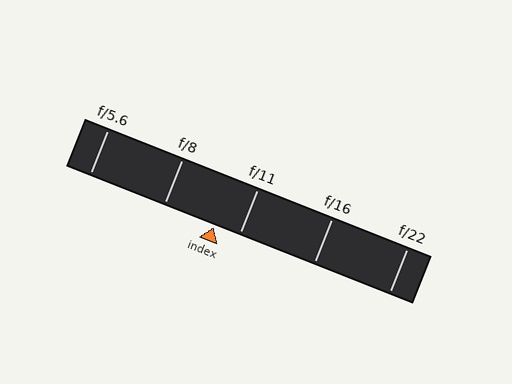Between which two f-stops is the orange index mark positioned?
The index mark is between f/8 and f/11.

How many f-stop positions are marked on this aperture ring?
There are 5 f-stop positions marked.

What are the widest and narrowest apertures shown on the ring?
The widest aperture shown is f/5.6 and the narrowest is f/22.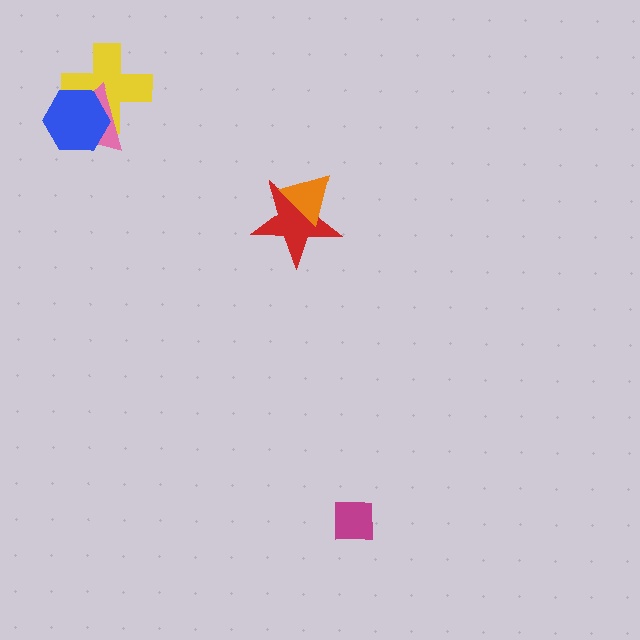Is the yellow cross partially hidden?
Yes, it is partially covered by another shape.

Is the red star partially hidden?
Yes, it is partially covered by another shape.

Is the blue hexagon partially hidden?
No, no other shape covers it.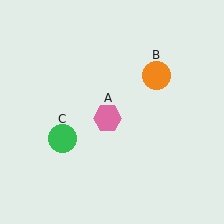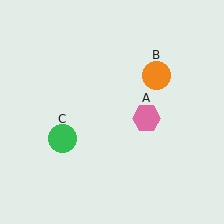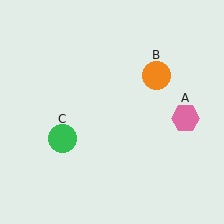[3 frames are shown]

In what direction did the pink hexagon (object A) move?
The pink hexagon (object A) moved right.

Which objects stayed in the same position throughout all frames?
Orange circle (object B) and green circle (object C) remained stationary.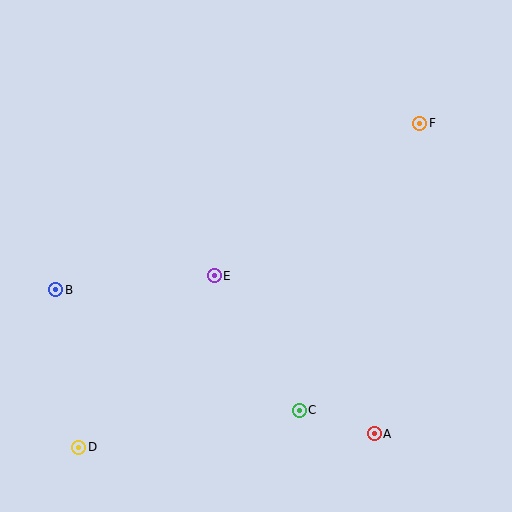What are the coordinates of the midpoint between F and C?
The midpoint between F and C is at (359, 267).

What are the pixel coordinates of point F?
Point F is at (419, 123).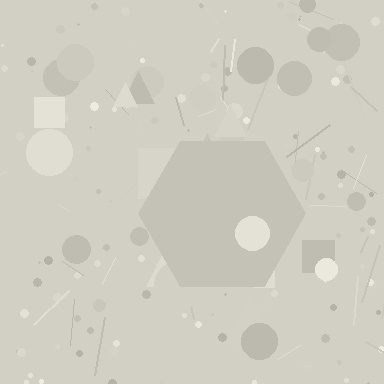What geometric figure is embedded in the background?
A hexagon is embedded in the background.